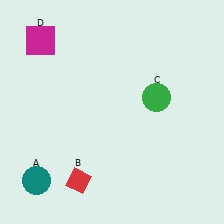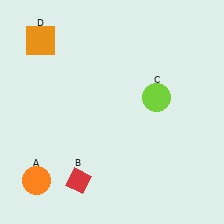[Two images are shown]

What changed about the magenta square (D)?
In Image 1, D is magenta. In Image 2, it changed to orange.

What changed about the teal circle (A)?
In Image 1, A is teal. In Image 2, it changed to orange.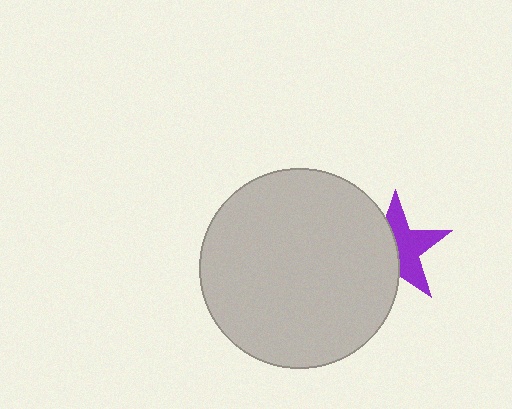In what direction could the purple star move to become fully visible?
The purple star could move right. That would shift it out from behind the light gray circle entirely.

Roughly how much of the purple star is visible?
About half of it is visible (roughly 53%).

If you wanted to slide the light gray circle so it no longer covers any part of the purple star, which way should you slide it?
Slide it left — that is the most direct way to separate the two shapes.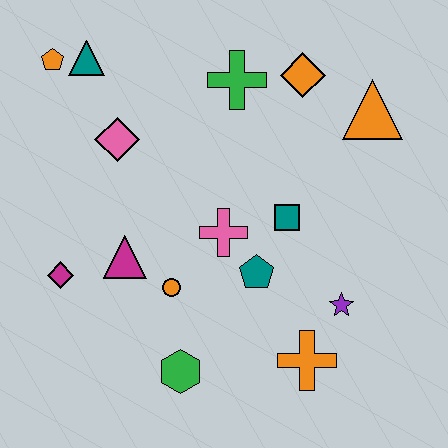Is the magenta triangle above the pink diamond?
No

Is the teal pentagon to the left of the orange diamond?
Yes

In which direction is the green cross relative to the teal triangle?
The green cross is to the right of the teal triangle.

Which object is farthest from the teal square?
The orange pentagon is farthest from the teal square.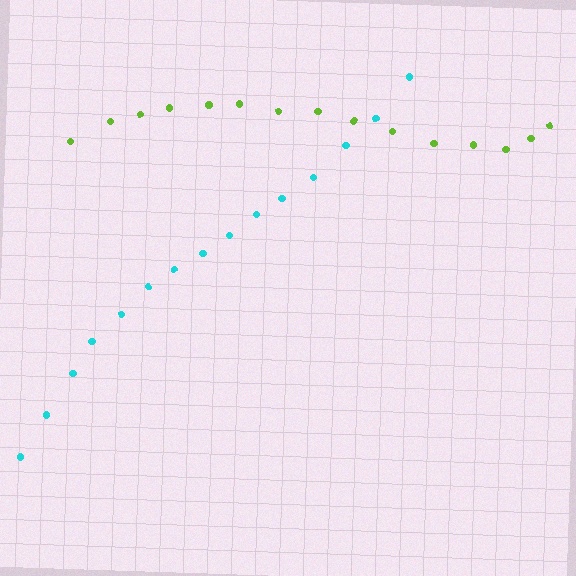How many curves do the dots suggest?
There are 2 distinct paths.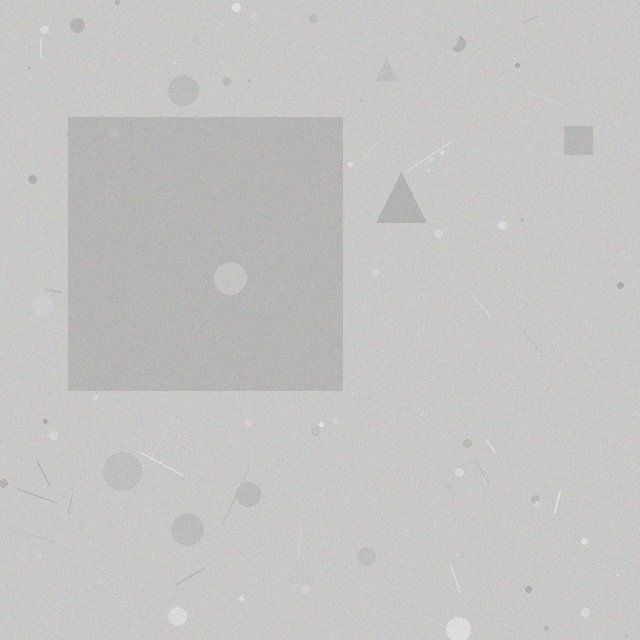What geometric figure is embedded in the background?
A square is embedded in the background.